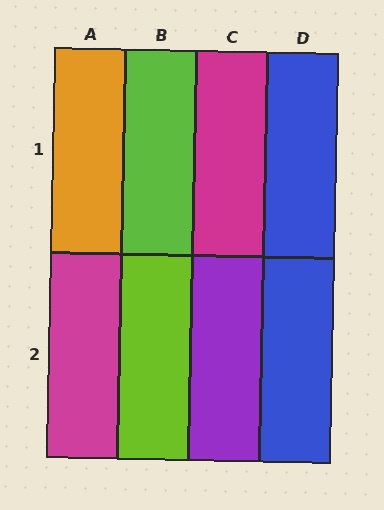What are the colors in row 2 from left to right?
Magenta, lime, purple, blue.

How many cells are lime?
2 cells are lime.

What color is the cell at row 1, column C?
Magenta.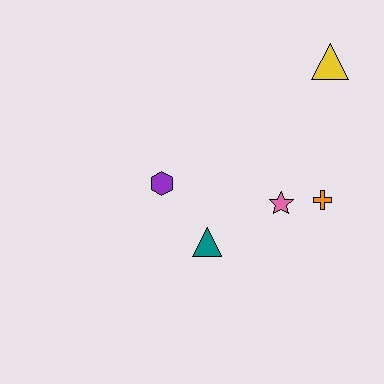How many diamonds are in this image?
There are no diamonds.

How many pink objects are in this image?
There is 1 pink object.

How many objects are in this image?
There are 5 objects.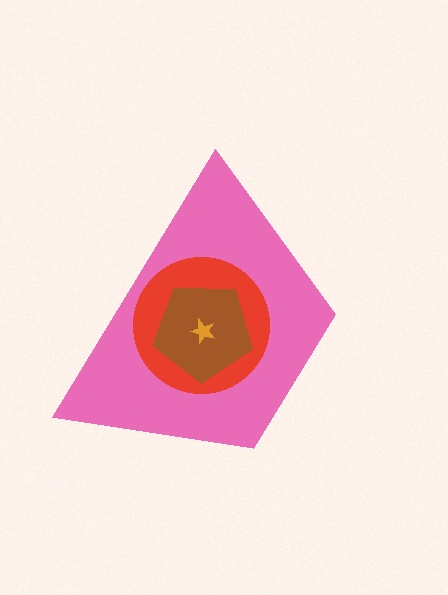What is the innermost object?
The orange star.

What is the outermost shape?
The pink trapezoid.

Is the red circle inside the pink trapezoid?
Yes.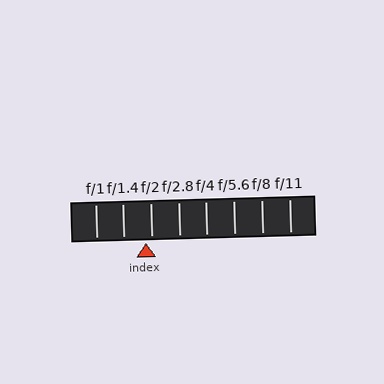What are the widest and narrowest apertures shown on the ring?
The widest aperture shown is f/1 and the narrowest is f/11.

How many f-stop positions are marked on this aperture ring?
There are 8 f-stop positions marked.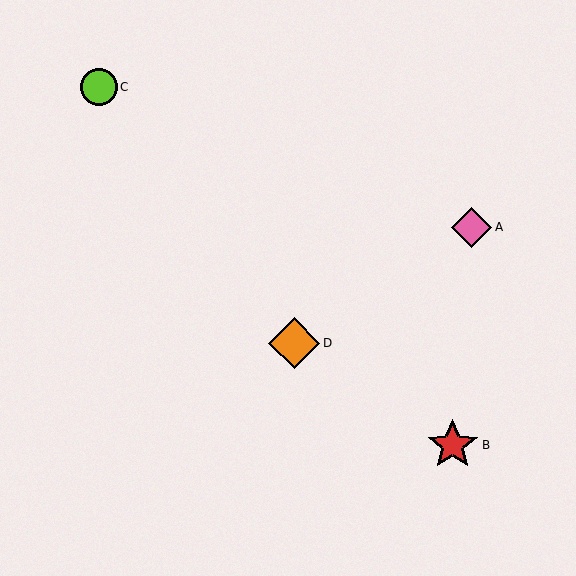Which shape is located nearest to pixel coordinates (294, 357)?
The orange diamond (labeled D) at (294, 343) is nearest to that location.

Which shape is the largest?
The red star (labeled B) is the largest.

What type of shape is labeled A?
Shape A is a pink diamond.